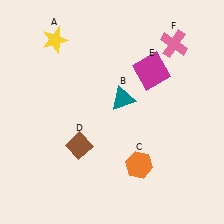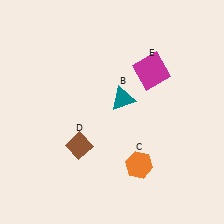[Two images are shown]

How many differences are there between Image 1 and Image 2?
There are 2 differences between the two images.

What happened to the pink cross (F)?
The pink cross (F) was removed in Image 2. It was in the top-right area of Image 1.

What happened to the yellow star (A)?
The yellow star (A) was removed in Image 2. It was in the top-left area of Image 1.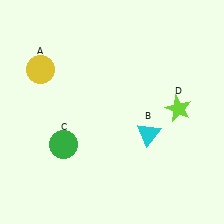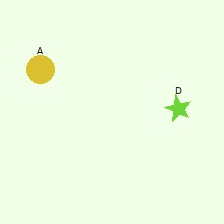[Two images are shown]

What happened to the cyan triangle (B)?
The cyan triangle (B) was removed in Image 2. It was in the bottom-right area of Image 1.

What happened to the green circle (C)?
The green circle (C) was removed in Image 2. It was in the bottom-left area of Image 1.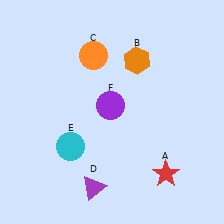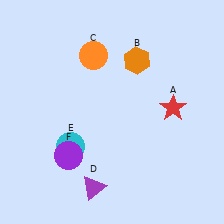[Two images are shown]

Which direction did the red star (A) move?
The red star (A) moved up.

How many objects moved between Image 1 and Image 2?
2 objects moved between the two images.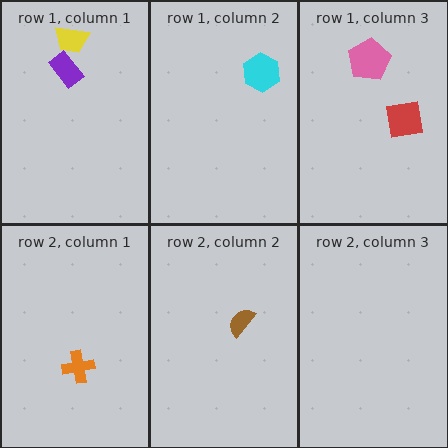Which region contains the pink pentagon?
The row 1, column 3 region.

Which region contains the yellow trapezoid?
The row 1, column 1 region.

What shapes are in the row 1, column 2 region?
The cyan hexagon.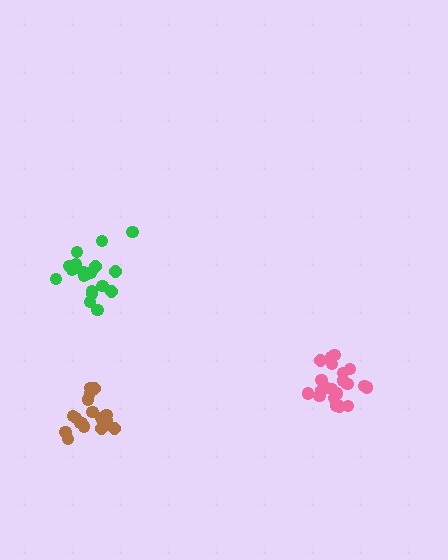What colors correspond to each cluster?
The clusters are colored: green, brown, pink.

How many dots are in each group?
Group 1: 19 dots, Group 2: 18 dots, Group 3: 21 dots (58 total).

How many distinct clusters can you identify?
There are 3 distinct clusters.